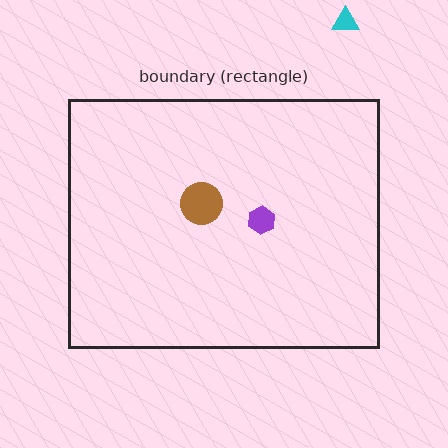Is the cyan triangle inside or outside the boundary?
Outside.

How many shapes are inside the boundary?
2 inside, 1 outside.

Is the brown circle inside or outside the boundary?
Inside.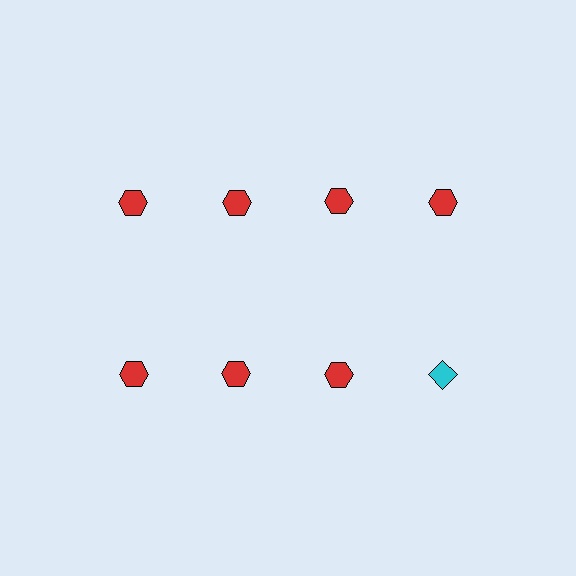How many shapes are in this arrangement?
There are 8 shapes arranged in a grid pattern.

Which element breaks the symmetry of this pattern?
The cyan diamond in the second row, second from right column breaks the symmetry. All other shapes are red hexagons.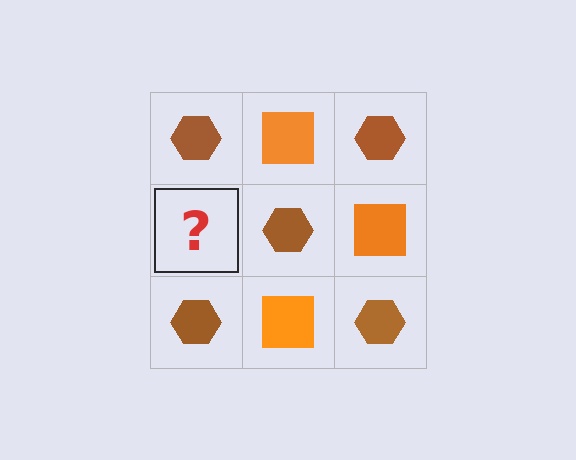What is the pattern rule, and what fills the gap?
The rule is that it alternates brown hexagon and orange square in a checkerboard pattern. The gap should be filled with an orange square.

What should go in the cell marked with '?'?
The missing cell should contain an orange square.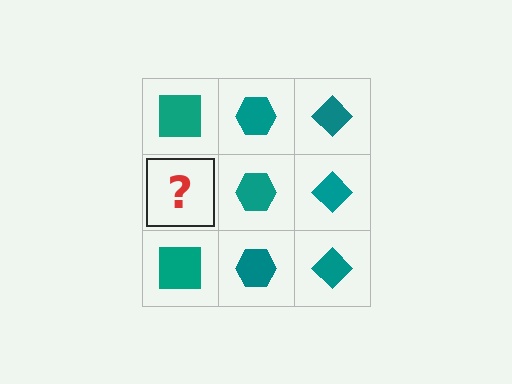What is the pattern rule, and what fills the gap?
The rule is that each column has a consistent shape. The gap should be filled with a teal square.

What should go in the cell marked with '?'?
The missing cell should contain a teal square.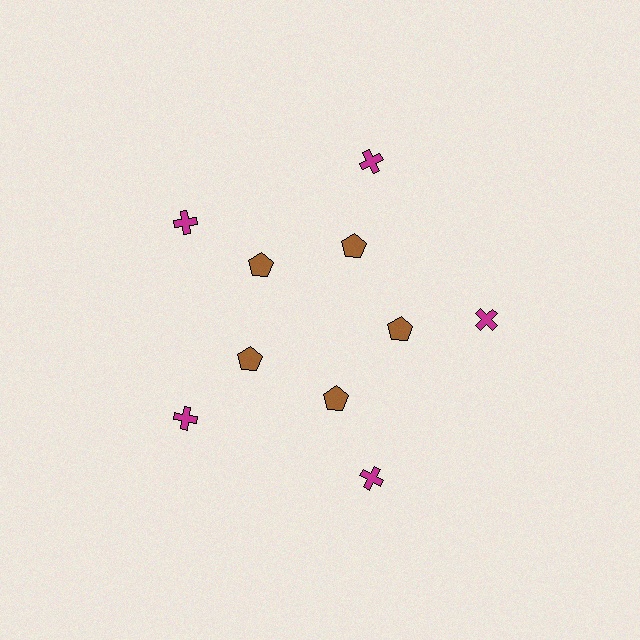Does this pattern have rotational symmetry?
Yes, this pattern has 5-fold rotational symmetry. It looks the same after rotating 72 degrees around the center.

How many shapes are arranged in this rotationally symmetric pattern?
There are 10 shapes, arranged in 5 groups of 2.